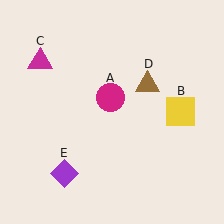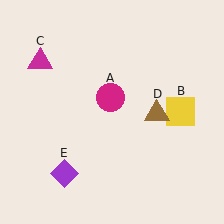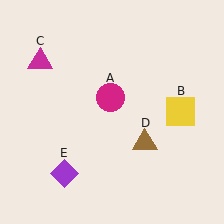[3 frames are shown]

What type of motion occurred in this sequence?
The brown triangle (object D) rotated clockwise around the center of the scene.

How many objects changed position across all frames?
1 object changed position: brown triangle (object D).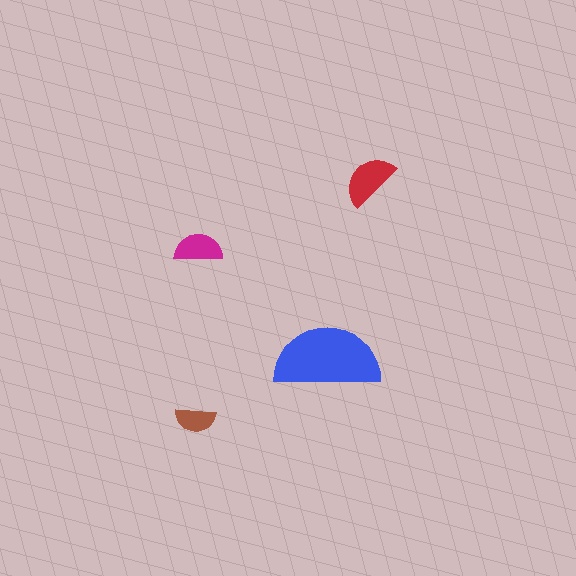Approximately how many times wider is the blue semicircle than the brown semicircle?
About 2.5 times wider.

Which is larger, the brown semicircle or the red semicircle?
The red one.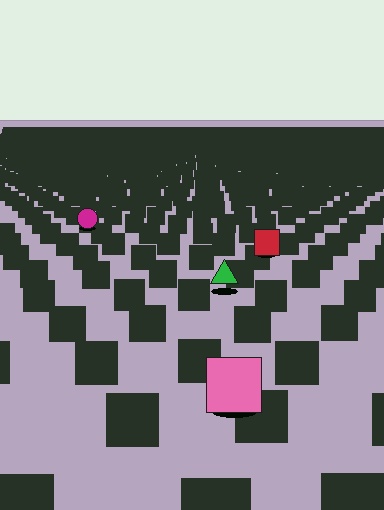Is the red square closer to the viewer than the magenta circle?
Yes. The red square is closer — you can tell from the texture gradient: the ground texture is coarser near it.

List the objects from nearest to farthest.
From nearest to farthest: the pink square, the green triangle, the red square, the magenta circle.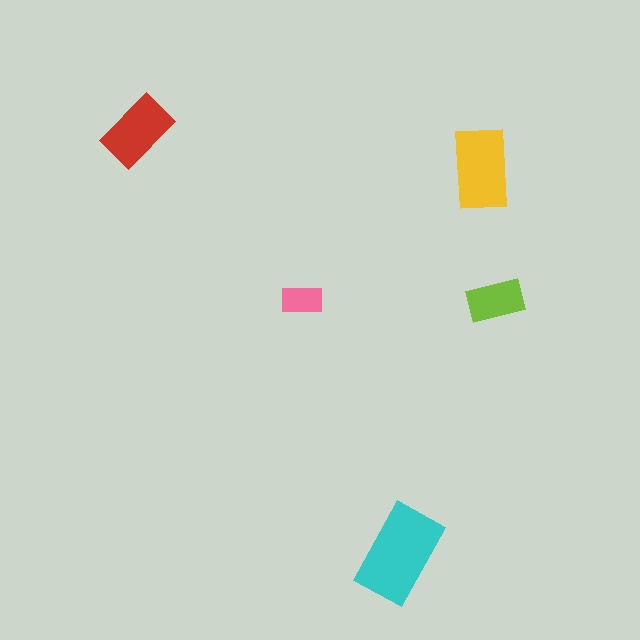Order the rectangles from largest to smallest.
the cyan one, the yellow one, the red one, the lime one, the pink one.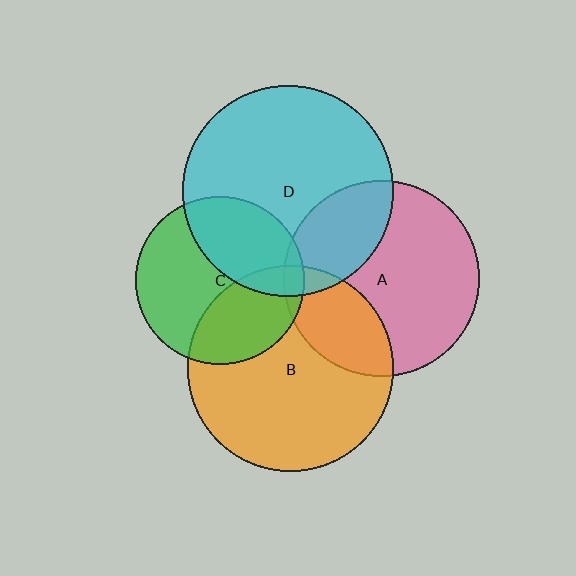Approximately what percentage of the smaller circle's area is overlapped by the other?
Approximately 5%.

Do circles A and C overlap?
Yes.